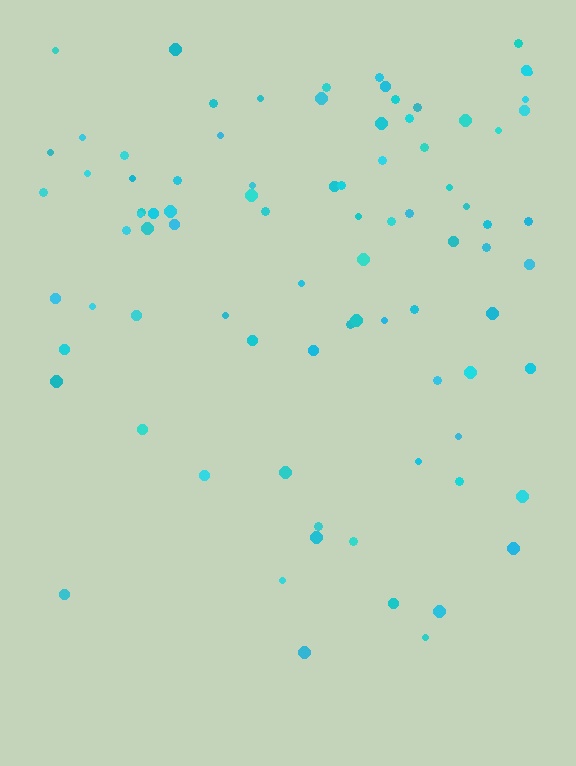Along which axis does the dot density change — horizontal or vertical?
Vertical.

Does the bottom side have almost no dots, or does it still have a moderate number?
Still a moderate number, just noticeably fewer than the top.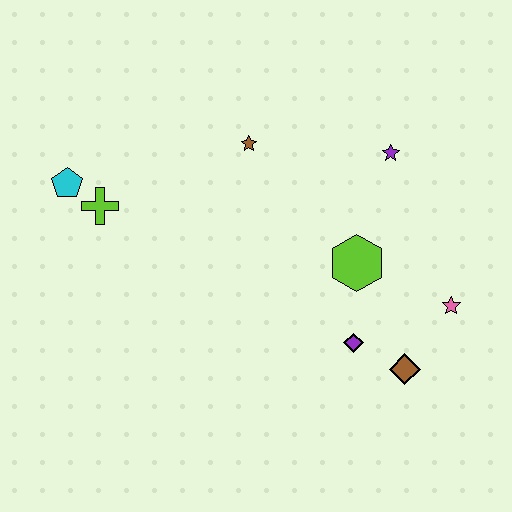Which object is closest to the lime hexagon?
The purple diamond is closest to the lime hexagon.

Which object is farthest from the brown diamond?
The cyan pentagon is farthest from the brown diamond.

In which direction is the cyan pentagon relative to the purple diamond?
The cyan pentagon is to the left of the purple diamond.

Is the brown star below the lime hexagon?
No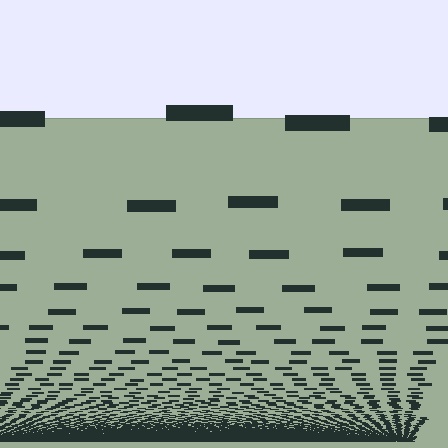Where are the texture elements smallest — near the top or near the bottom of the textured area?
Near the bottom.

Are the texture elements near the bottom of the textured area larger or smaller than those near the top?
Smaller. The gradient is inverted — elements near the bottom are smaller and denser.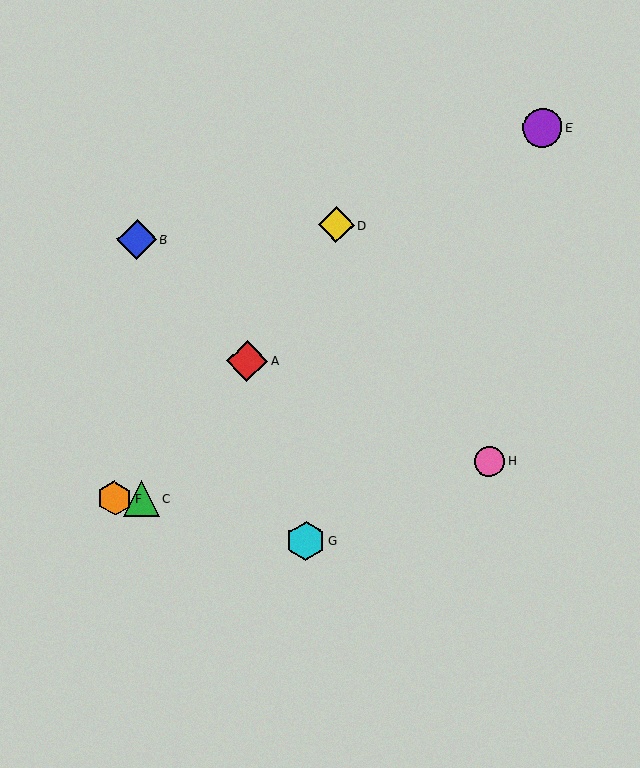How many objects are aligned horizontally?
2 objects (C, F) are aligned horizontally.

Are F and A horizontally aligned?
No, F is at y≈498 and A is at y≈361.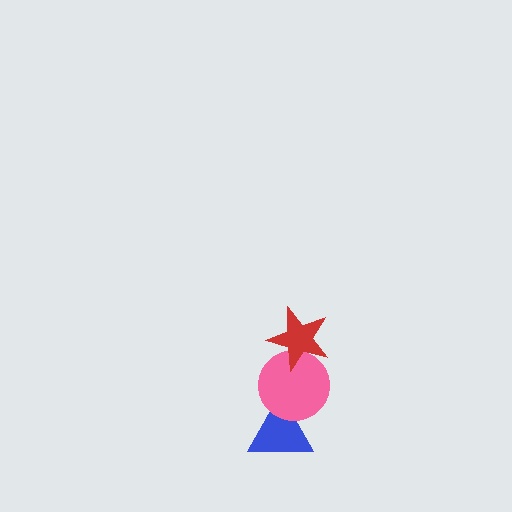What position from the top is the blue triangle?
The blue triangle is 3rd from the top.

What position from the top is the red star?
The red star is 1st from the top.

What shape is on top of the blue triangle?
The pink circle is on top of the blue triangle.